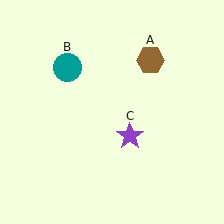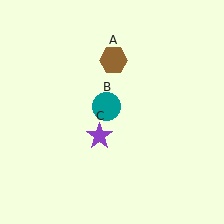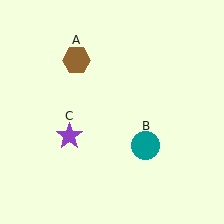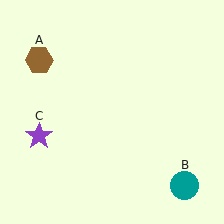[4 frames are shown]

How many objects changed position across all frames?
3 objects changed position: brown hexagon (object A), teal circle (object B), purple star (object C).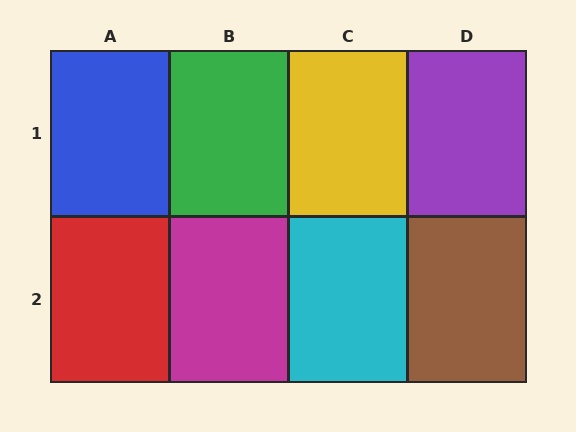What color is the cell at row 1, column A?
Blue.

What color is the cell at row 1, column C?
Yellow.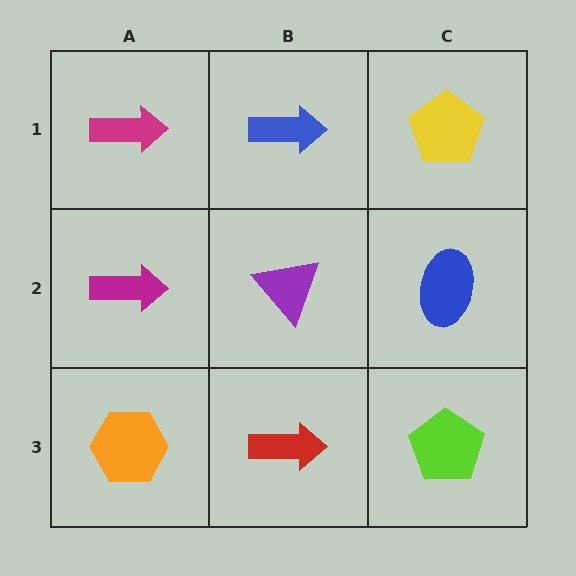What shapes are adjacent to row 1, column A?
A magenta arrow (row 2, column A), a blue arrow (row 1, column B).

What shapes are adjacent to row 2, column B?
A blue arrow (row 1, column B), a red arrow (row 3, column B), a magenta arrow (row 2, column A), a blue ellipse (row 2, column C).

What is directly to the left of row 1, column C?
A blue arrow.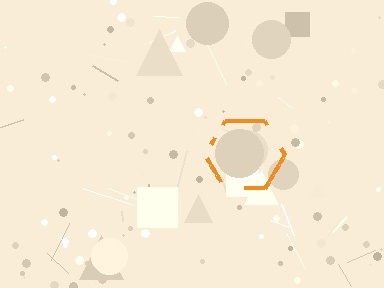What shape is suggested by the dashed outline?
The dashed outline suggests a hexagon.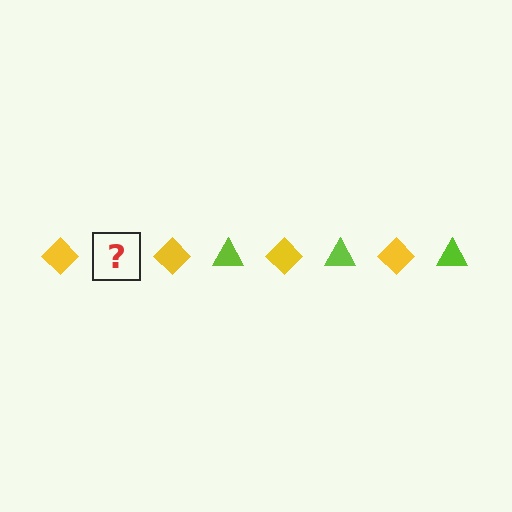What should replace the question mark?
The question mark should be replaced with a lime triangle.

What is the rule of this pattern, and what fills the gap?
The rule is that the pattern alternates between yellow diamond and lime triangle. The gap should be filled with a lime triangle.